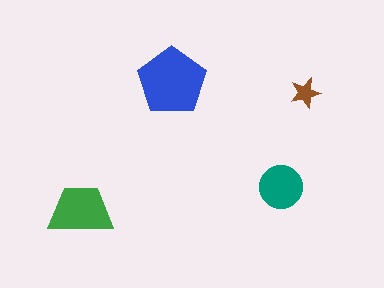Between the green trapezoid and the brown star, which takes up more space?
The green trapezoid.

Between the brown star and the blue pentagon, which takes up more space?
The blue pentagon.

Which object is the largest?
The blue pentagon.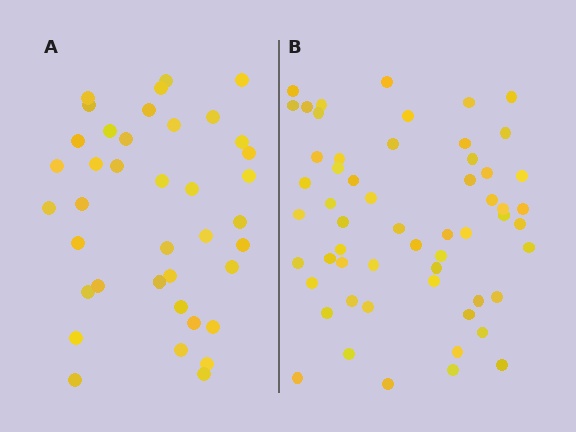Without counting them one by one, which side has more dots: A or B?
Region B (the right region) has more dots.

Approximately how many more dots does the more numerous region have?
Region B has approximately 20 more dots than region A.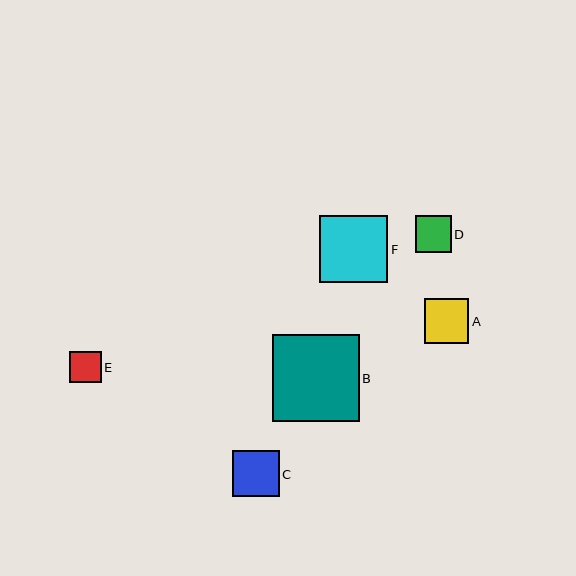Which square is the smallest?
Square E is the smallest with a size of approximately 32 pixels.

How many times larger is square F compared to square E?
Square F is approximately 2.1 times the size of square E.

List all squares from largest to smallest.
From largest to smallest: B, F, C, A, D, E.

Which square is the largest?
Square B is the largest with a size of approximately 86 pixels.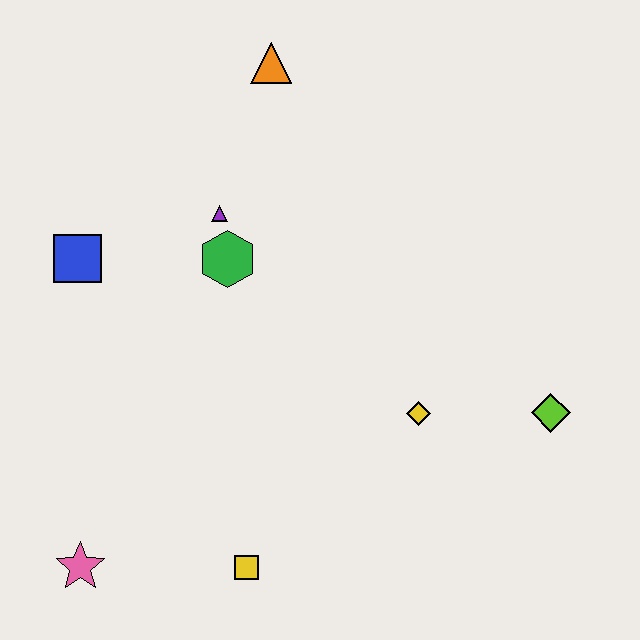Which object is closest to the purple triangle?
The green hexagon is closest to the purple triangle.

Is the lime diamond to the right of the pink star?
Yes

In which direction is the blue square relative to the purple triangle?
The blue square is to the left of the purple triangle.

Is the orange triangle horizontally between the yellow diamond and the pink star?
Yes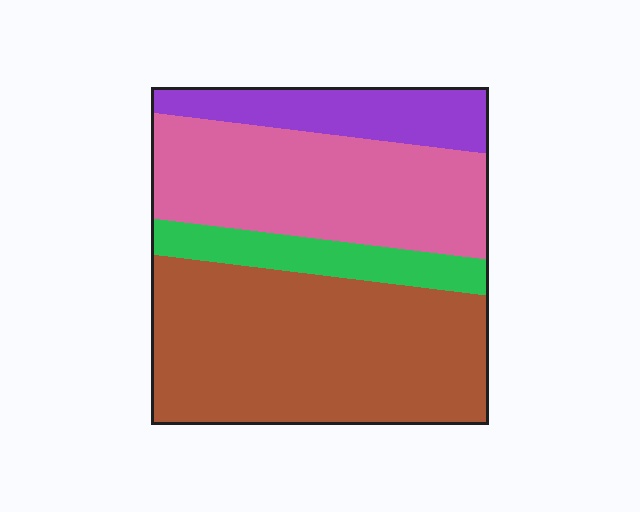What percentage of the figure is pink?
Pink takes up about one third (1/3) of the figure.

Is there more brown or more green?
Brown.